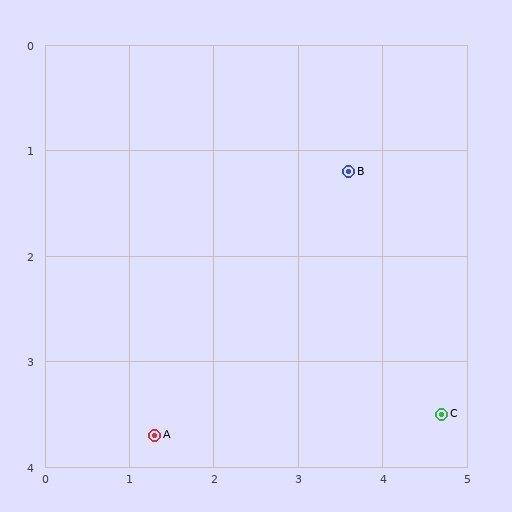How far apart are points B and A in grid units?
Points B and A are about 3.4 grid units apart.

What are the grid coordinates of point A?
Point A is at approximately (1.3, 3.7).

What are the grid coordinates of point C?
Point C is at approximately (4.7, 3.5).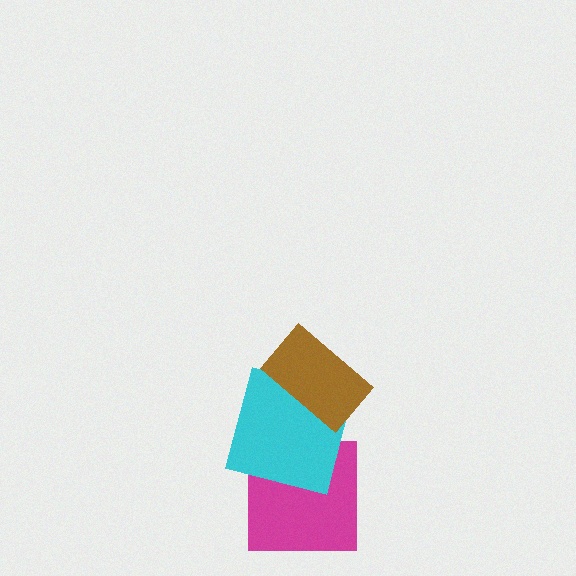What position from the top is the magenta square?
The magenta square is 3rd from the top.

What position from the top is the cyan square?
The cyan square is 2nd from the top.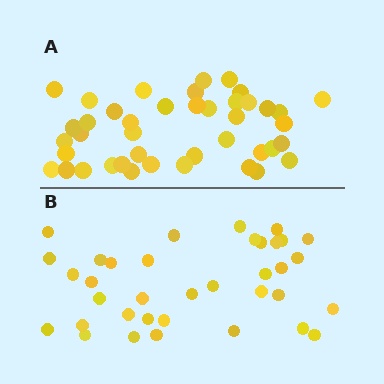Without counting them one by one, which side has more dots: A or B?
Region A (the top region) has more dots.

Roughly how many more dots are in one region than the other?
Region A has about 6 more dots than region B.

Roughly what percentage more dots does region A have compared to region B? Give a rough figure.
About 15% more.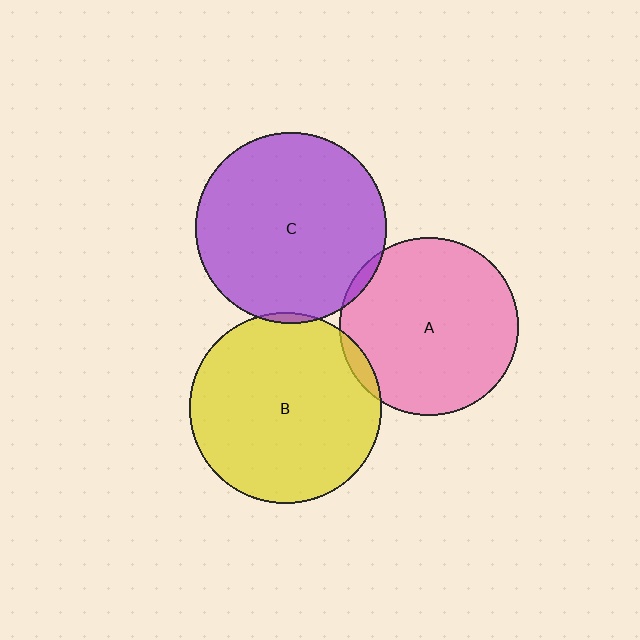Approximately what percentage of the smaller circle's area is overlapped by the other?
Approximately 5%.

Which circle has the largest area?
Circle B (yellow).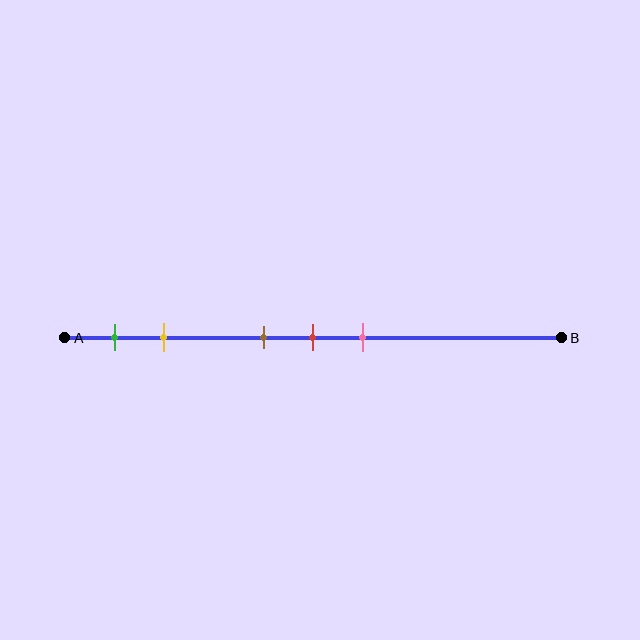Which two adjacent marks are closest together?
The brown and red marks are the closest adjacent pair.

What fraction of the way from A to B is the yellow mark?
The yellow mark is approximately 20% (0.2) of the way from A to B.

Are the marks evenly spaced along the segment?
No, the marks are not evenly spaced.